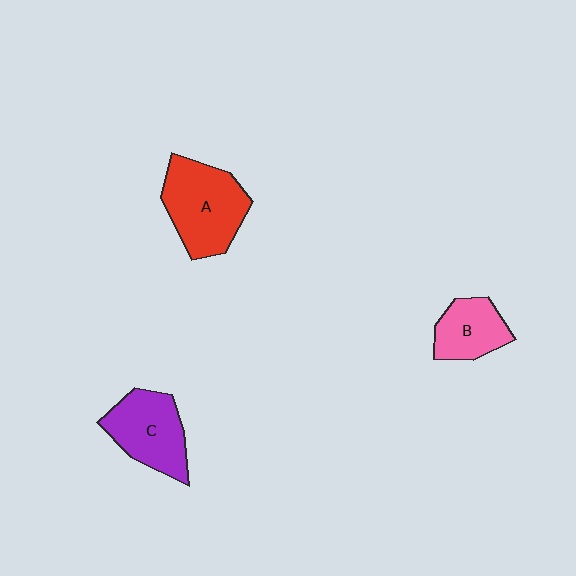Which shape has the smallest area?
Shape B (pink).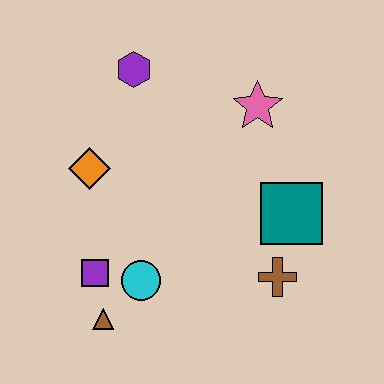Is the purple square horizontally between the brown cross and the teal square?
No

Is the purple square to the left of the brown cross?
Yes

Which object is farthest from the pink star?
The brown triangle is farthest from the pink star.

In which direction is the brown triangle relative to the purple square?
The brown triangle is below the purple square.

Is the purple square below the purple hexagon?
Yes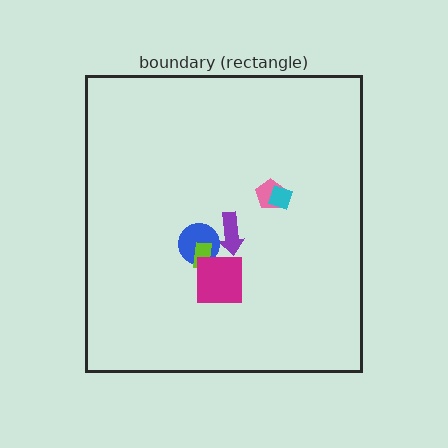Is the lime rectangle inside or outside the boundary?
Inside.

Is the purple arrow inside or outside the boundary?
Inside.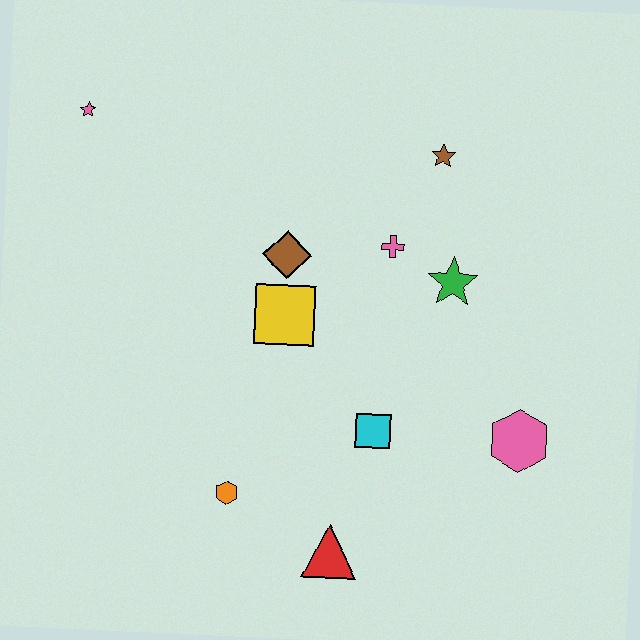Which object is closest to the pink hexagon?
The cyan square is closest to the pink hexagon.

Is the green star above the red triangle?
Yes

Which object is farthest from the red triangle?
The pink star is farthest from the red triangle.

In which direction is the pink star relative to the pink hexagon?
The pink star is to the left of the pink hexagon.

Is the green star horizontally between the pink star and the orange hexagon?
No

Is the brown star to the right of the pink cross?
Yes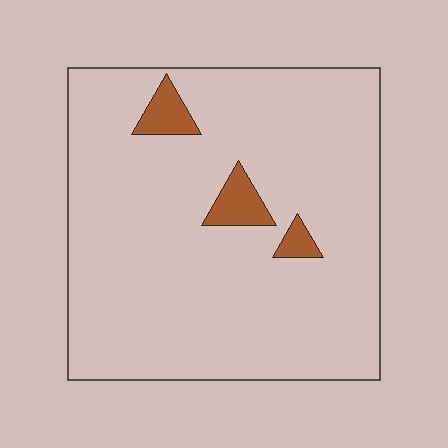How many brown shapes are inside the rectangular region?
3.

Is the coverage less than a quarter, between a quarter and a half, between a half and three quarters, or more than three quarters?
Less than a quarter.